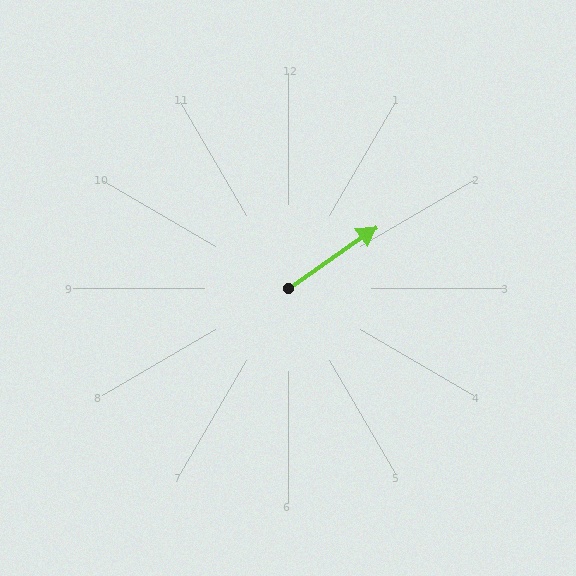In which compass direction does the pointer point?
Northeast.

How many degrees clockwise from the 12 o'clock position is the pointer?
Approximately 55 degrees.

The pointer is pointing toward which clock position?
Roughly 2 o'clock.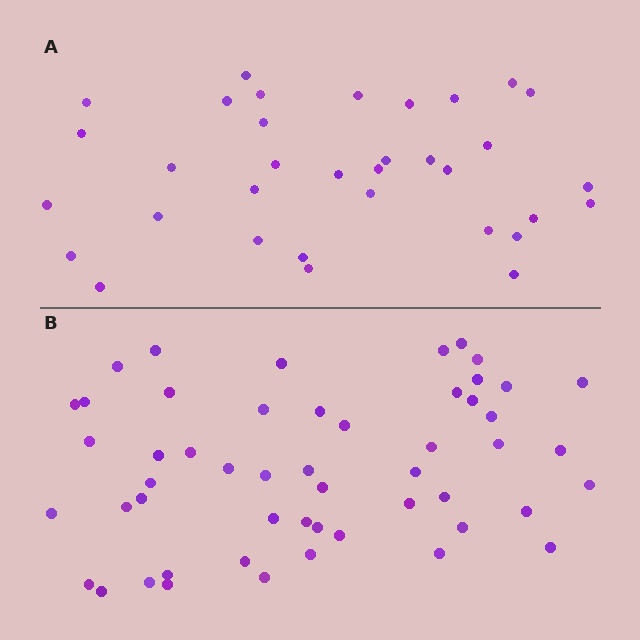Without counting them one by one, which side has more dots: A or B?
Region B (the bottom region) has more dots.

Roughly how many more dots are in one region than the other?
Region B has approximately 20 more dots than region A.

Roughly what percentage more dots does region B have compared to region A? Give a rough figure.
About 55% more.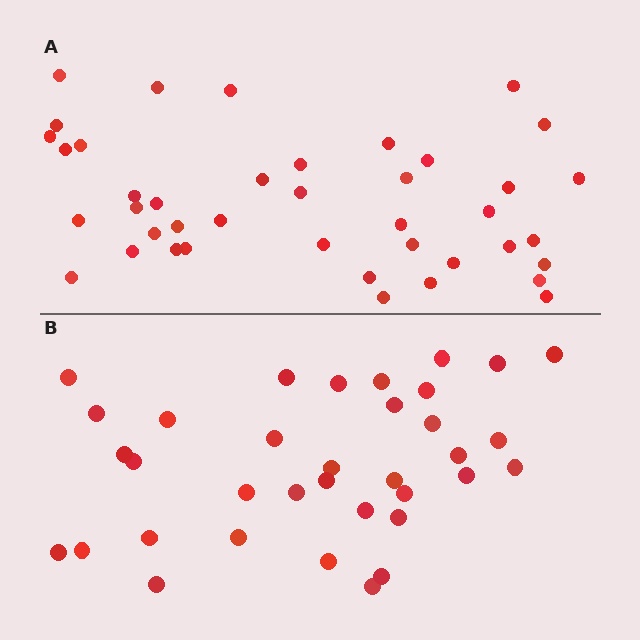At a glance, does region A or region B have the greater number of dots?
Region A (the top region) has more dots.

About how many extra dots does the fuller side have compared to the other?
Region A has about 6 more dots than region B.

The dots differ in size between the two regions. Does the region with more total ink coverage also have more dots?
No. Region B has more total ink coverage because its dots are larger, but region A actually contains more individual dots. Total area can be misleading — the number of items is what matters here.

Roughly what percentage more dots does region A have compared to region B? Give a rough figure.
About 15% more.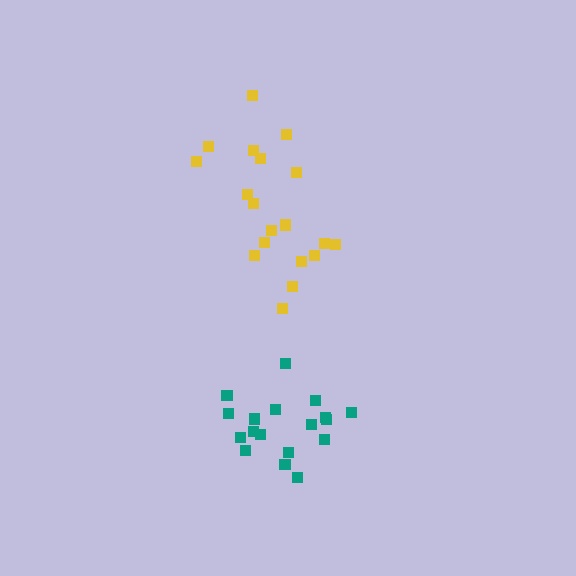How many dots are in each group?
Group 1: 19 dots, Group 2: 18 dots (37 total).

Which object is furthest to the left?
The yellow cluster is leftmost.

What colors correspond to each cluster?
The clusters are colored: yellow, teal.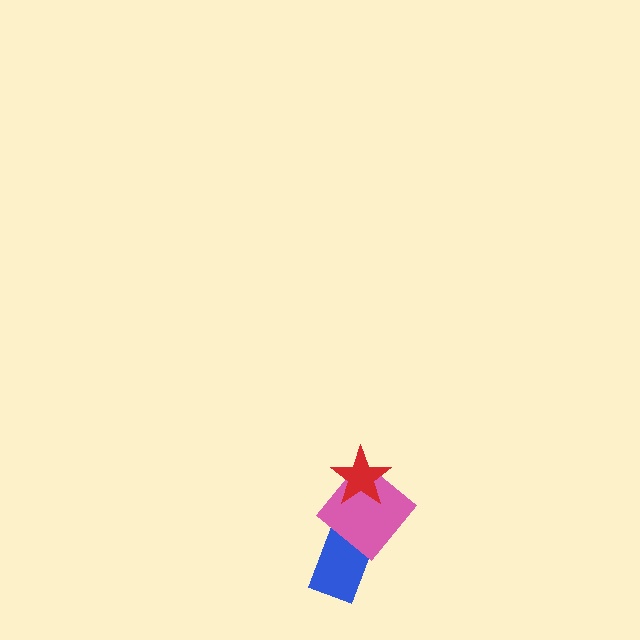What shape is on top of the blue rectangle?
The pink diamond is on top of the blue rectangle.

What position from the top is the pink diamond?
The pink diamond is 2nd from the top.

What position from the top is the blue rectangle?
The blue rectangle is 3rd from the top.